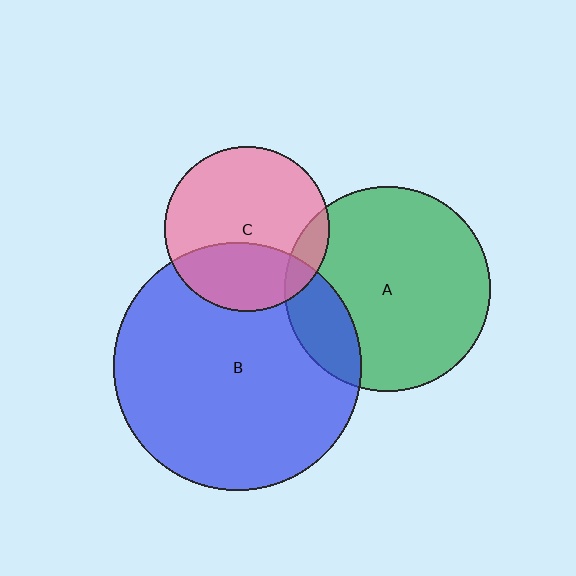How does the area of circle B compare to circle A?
Approximately 1.5 times.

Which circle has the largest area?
Circle B (blue).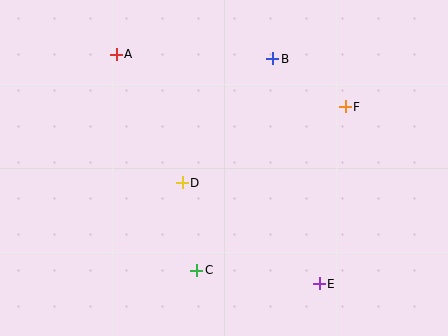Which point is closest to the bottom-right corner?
Point E is closest to the bottom-right corner.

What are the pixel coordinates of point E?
Point E is at (319, 284).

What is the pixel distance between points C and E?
The distance between C and E is 123 pixels.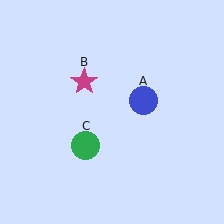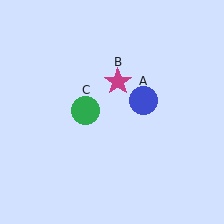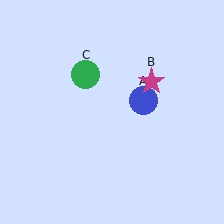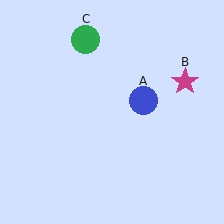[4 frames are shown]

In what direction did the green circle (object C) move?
The green circle (object C) moved up.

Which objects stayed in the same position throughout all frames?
Blue circle (object A) remained stationary.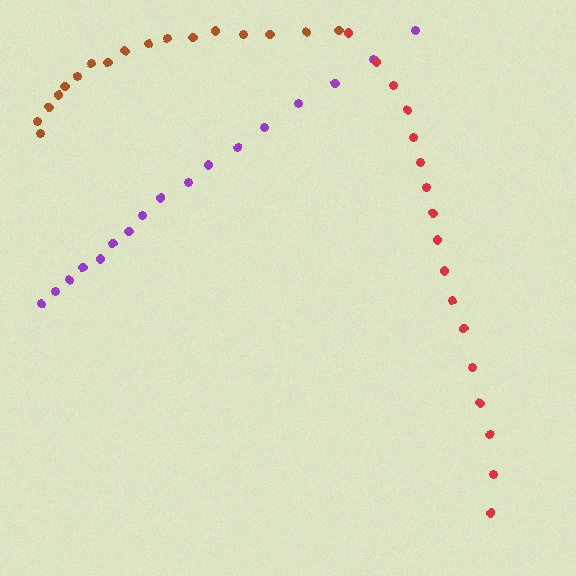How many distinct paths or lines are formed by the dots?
There are 3 distinct paths.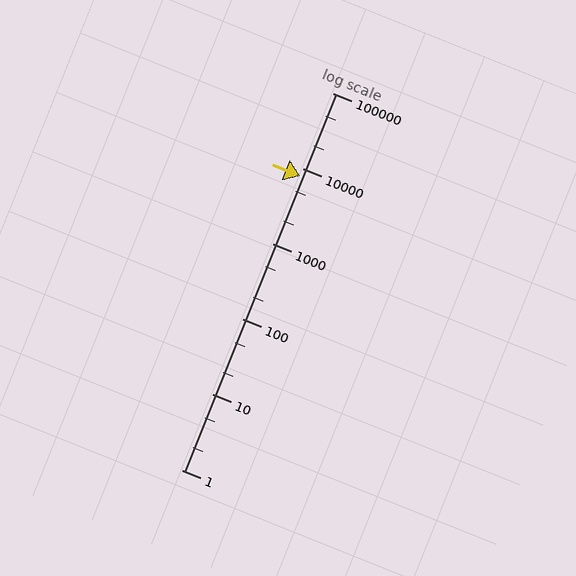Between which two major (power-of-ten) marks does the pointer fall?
The pointer is between 1000 and 10000.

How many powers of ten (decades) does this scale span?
The scale spans 5 decades, from 1 to 100000.